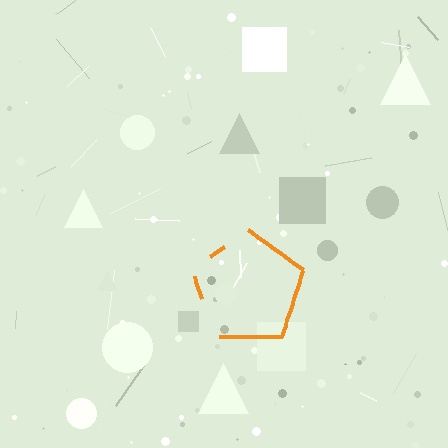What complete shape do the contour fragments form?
The contour fragments form a pentagon.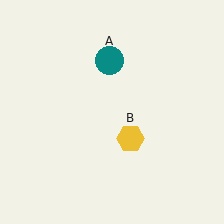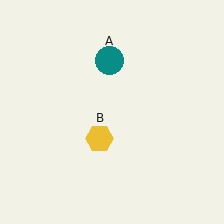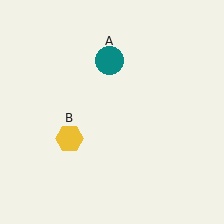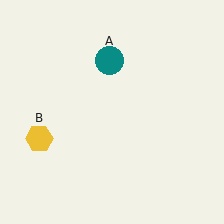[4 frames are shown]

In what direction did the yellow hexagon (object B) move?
The yellow hexagon (object B) moved left.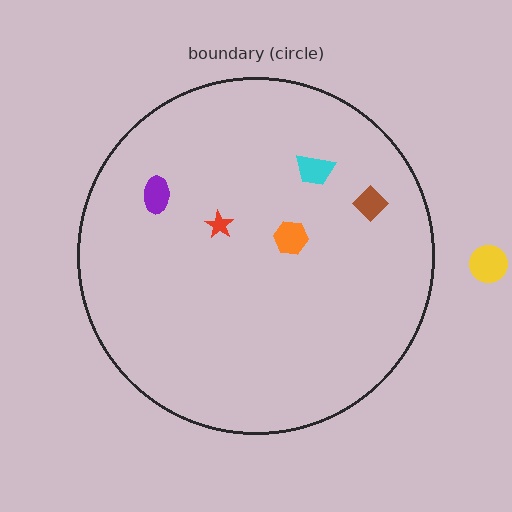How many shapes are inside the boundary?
5 inside, 1 outside.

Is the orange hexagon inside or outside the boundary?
Inside.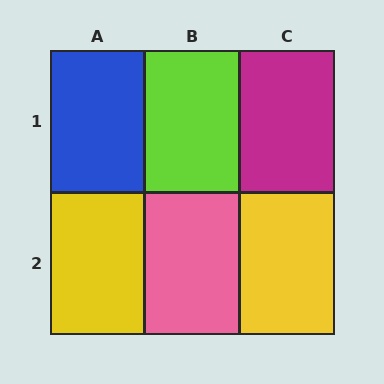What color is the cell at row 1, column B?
Lime.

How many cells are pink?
1 cell is pink.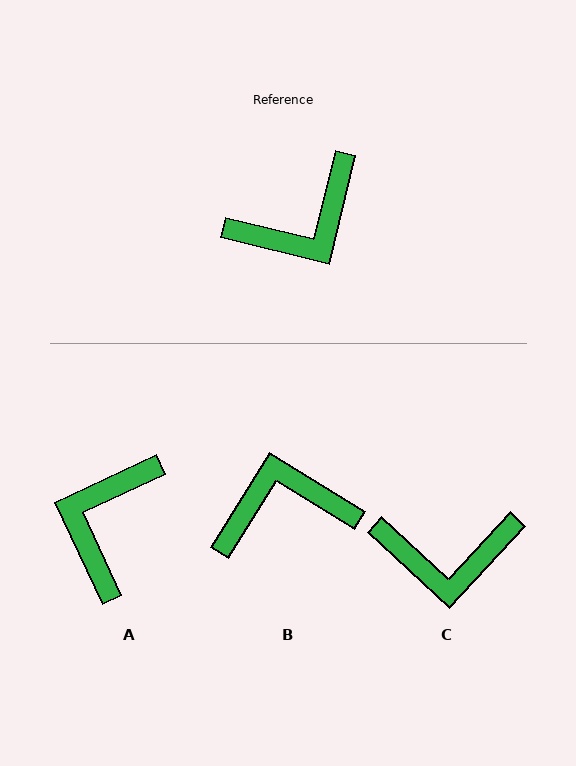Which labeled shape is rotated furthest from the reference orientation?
B, about 162 degrees away.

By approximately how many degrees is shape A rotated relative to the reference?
Approximately 141 degrees clockwise.